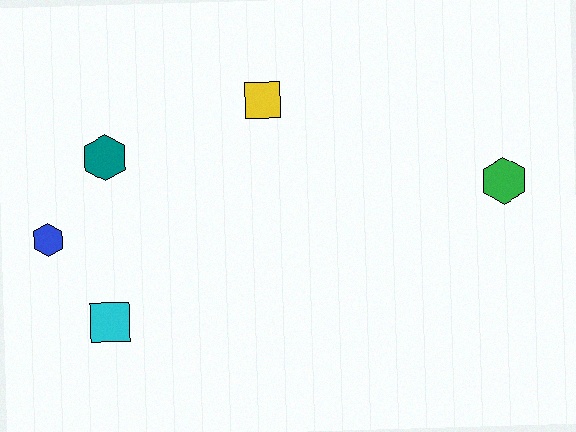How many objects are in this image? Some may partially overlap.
There are 5 objects.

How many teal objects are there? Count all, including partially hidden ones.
There is 1 teal object.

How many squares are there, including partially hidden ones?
There are 2 squares.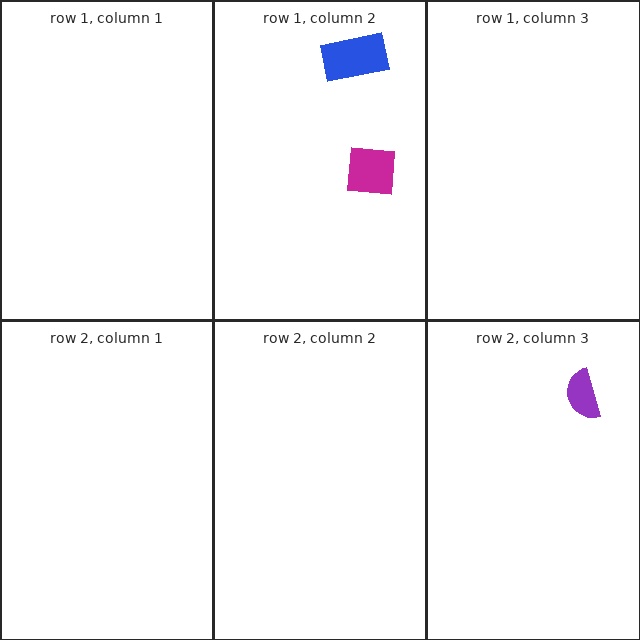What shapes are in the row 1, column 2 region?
The blue rectangle, the magenta square.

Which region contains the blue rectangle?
The row 1, column 2 region.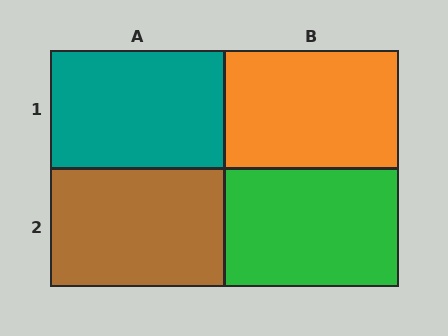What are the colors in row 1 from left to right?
Teal, orange.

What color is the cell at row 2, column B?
Green.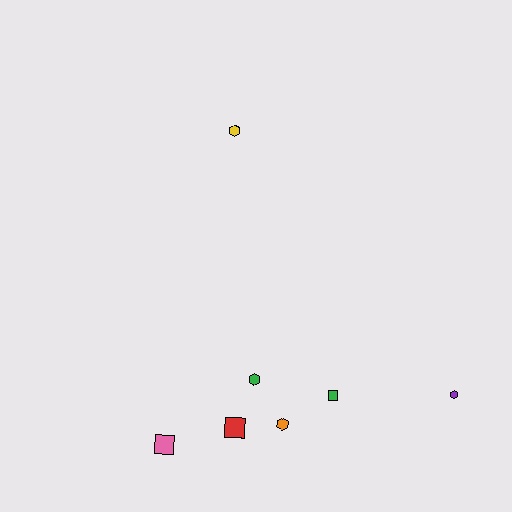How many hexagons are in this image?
There are 4 hexagons.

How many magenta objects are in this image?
There are no magenta objects.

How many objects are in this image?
There are 7 objects.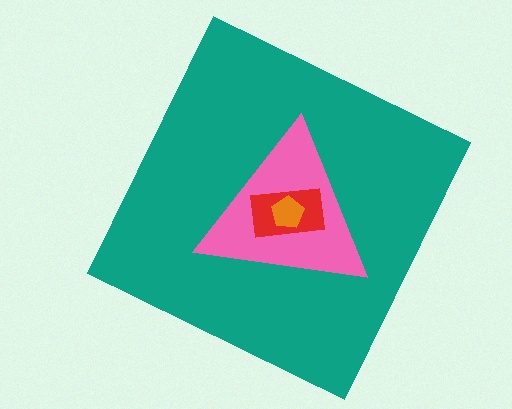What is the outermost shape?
The teal square.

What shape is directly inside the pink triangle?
The red rectangle.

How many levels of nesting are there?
4.